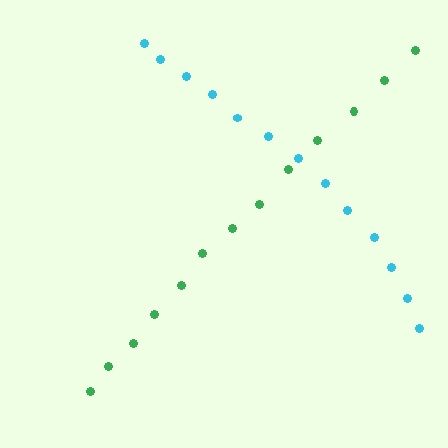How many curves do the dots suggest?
There are 2 distinct paths.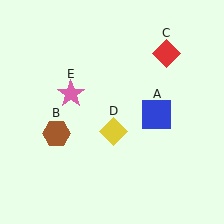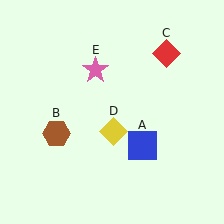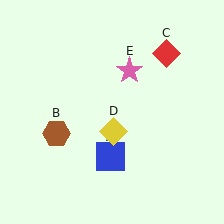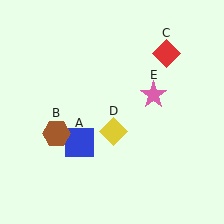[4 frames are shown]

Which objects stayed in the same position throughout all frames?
Brown hexagon (object B) and red diamond (object C) and yellow diamond (object D) remained stationary.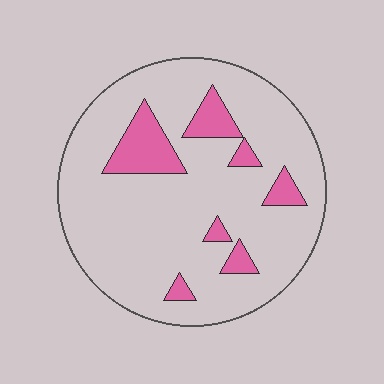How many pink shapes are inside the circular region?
7.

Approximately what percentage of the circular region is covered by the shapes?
Approximately 15%.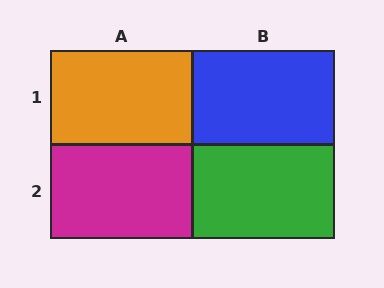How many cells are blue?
1 cell is blue.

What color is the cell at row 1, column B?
Blue.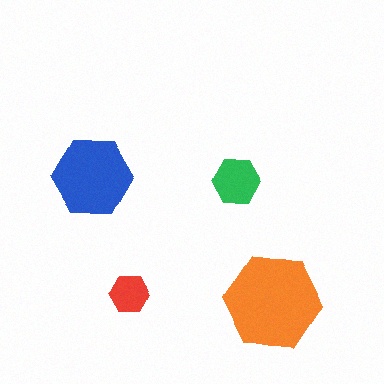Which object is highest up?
The green hexagon is topmost.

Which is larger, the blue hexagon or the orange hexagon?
The orange one.